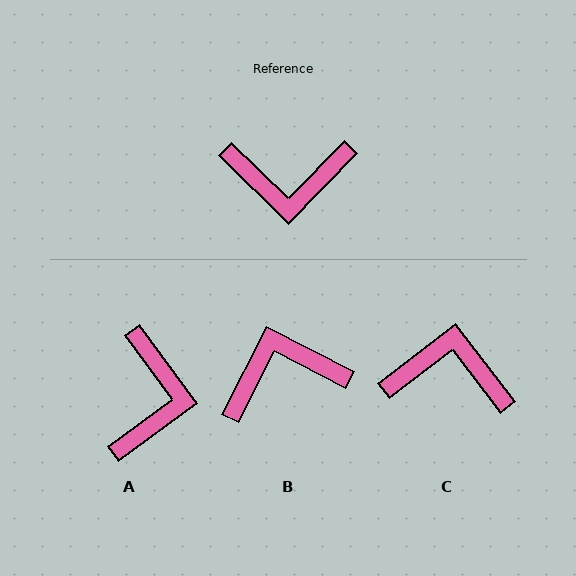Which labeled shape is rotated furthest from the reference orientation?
C, about 172 degrees away.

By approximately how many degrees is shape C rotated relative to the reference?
Approximately 172 degrees counter-clockwise.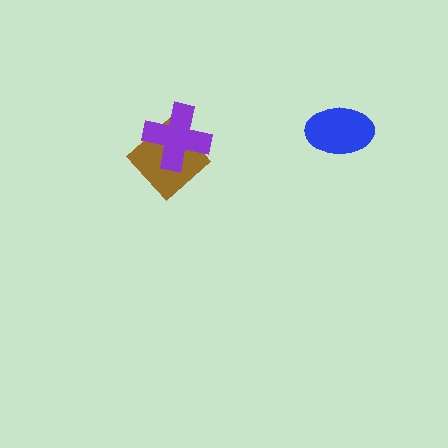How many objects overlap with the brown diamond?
1 object overlaps with the brown diamond.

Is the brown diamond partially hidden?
Yes, it is partially covered by another shape.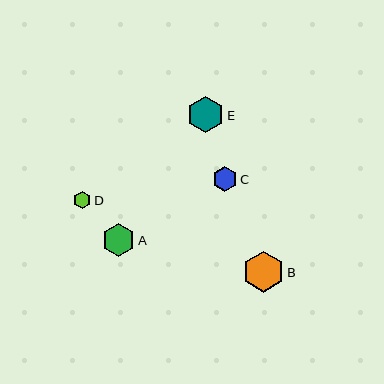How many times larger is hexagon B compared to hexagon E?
Hexagon B is approximately 1.1 times the size of hexagon E.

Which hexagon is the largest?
Hexagon B is the largest with a size of approximately 41 pixels.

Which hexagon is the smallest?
Hexagon D is the smallest with a size of approximately 18 pixels.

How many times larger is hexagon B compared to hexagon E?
Hexagon B is approximately 1.1 times the size of hexagon E.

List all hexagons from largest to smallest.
From largest to smallest: B, E, A, C, D.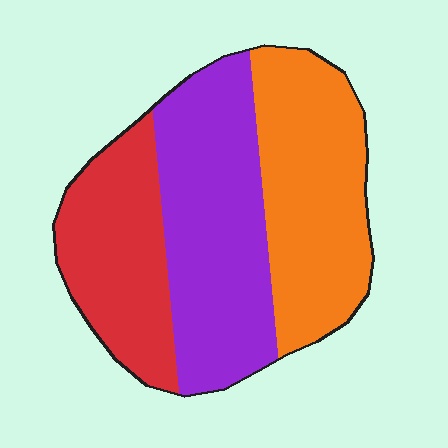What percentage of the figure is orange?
Orange covers roughly 35% of the figure.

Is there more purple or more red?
Purple.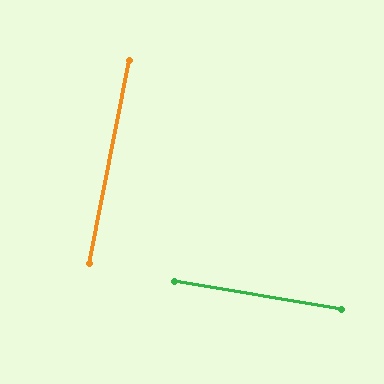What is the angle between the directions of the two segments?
Approximately 88 degrees.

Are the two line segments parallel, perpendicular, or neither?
Perpendicular — they meet at approximately 88°.